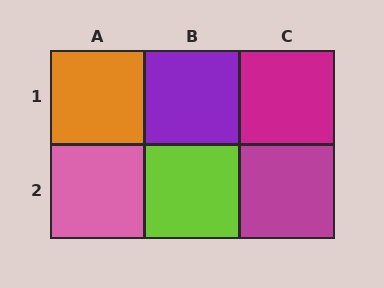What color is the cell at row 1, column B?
Purple.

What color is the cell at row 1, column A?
Orange.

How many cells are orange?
1 cell is orange.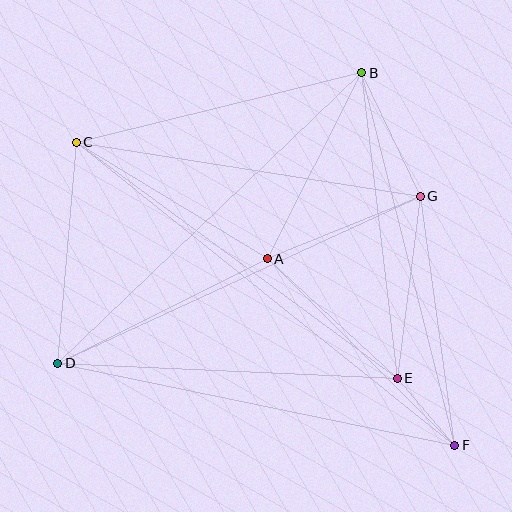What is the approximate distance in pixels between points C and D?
The distance between C and D is approximately 222 pixels.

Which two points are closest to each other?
Points E and F are closest to each other.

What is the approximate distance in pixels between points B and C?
The distance between B and C is approximately 294 pixels.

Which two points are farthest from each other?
Points C and F are farthest from each other.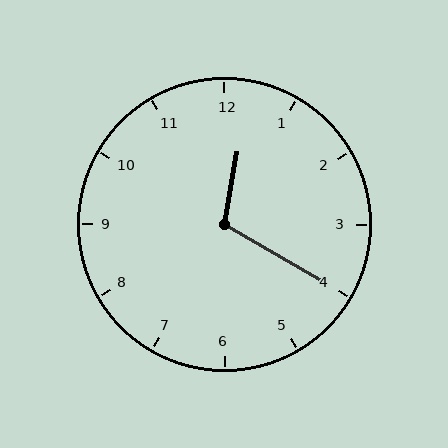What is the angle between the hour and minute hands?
Approximately 110 degrees.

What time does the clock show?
12:20.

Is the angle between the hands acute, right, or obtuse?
It is obtuse.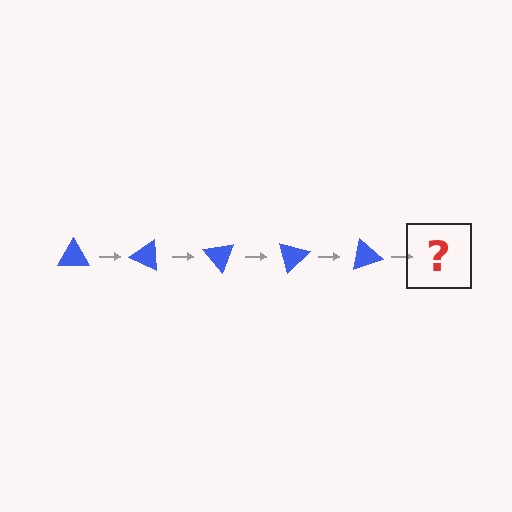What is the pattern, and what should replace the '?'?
The pattern is that the triangle rotates 25 degrees each step. The '?' should be a blue triangle rotated 125 degrees.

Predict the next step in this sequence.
The next step is a blue triangle rotated 125 degrees.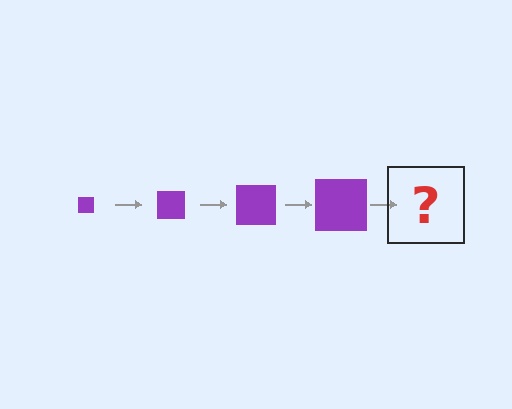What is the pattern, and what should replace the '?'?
The pattern is that the square gets progressively larger each step. The '?' should be a purple square, larger than the previous one.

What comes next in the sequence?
The next element should be a purple square, larger than the previous one.